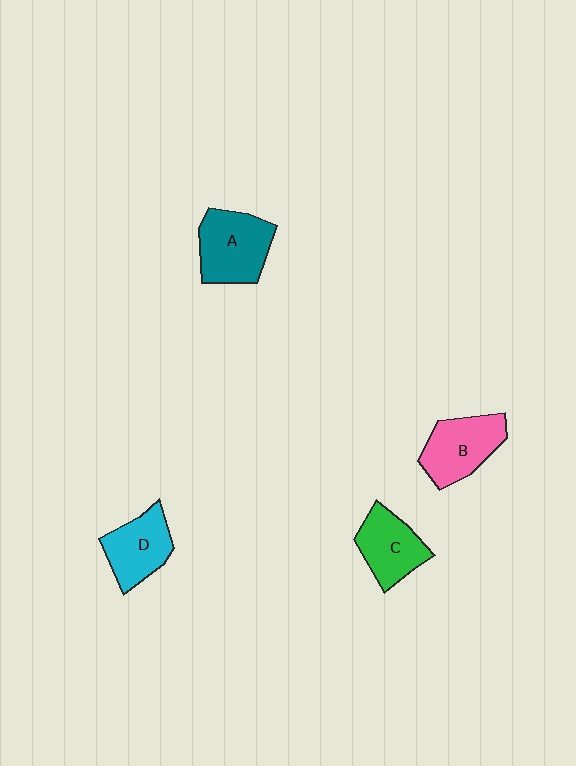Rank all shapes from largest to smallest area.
From largest to smallest: A (teal), B (pink), C (green), D (cyan).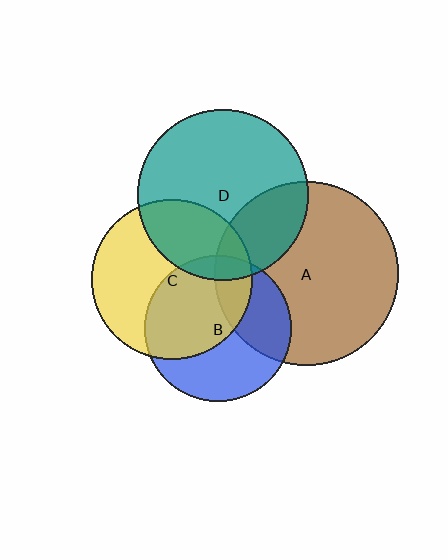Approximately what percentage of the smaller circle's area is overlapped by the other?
Approximately 30%.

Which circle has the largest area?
Circle A (brown).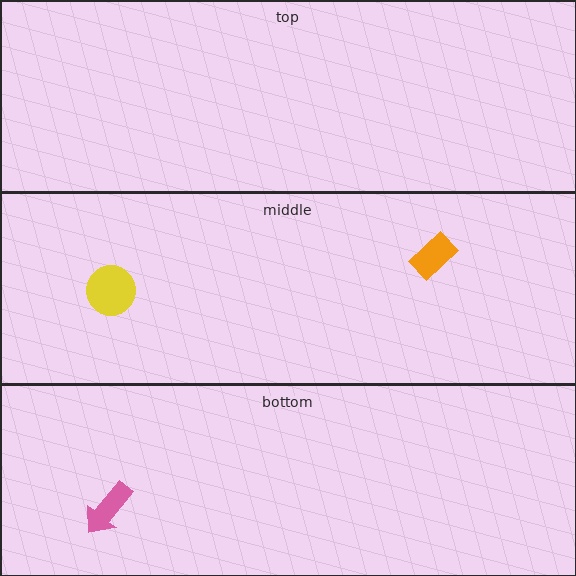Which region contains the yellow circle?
The middle region.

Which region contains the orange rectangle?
The middle region.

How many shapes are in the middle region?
2.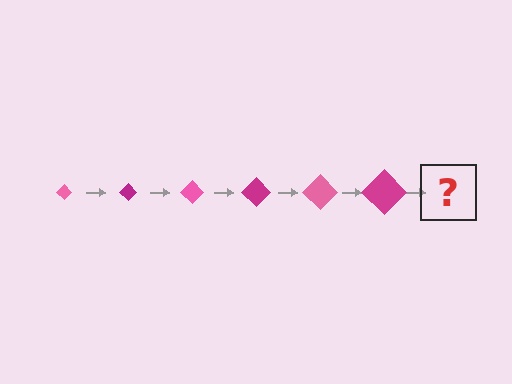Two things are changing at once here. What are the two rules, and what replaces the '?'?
The two rules are that the diamond grows larger each step and the color cycles through pink and magenta. The '?' should be a pink diamond, larger than the previous one.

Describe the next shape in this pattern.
It should be a pink diamond, larger than the previous one.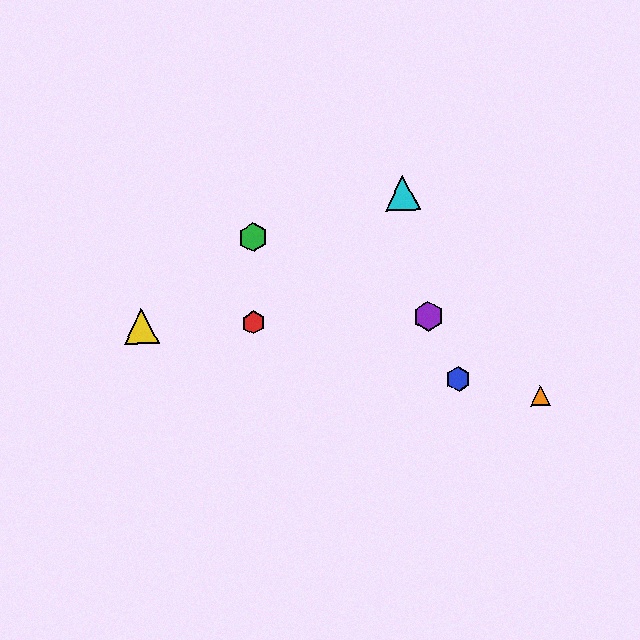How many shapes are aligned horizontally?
3 shapes (the red hexagon, the yellow triangle, the purple hexagon) are aligned horizontally.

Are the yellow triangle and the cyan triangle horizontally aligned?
No, the yellow triangle is at y≈327 and the cyan triangle is at y≈193.